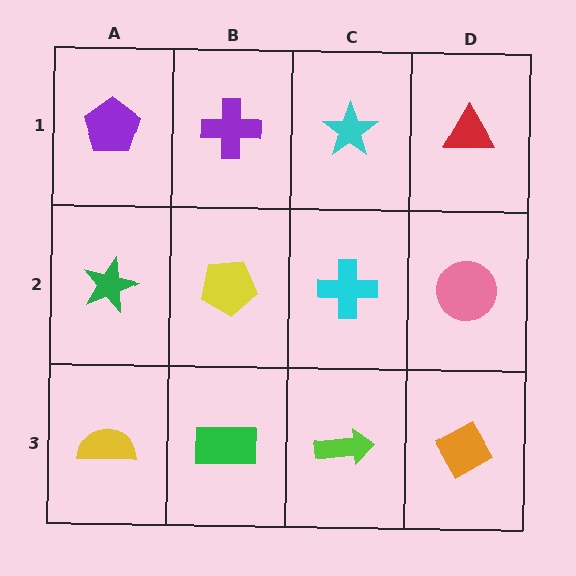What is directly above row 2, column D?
A red triangle.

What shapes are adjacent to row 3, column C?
A cyan cross (row 2, column C), a green rectangle (row 3, column B), an orange diamond (row 3, column D).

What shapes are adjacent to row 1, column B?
A yellow pentagon (row 2, column B), a purple pentagon (row 1, column A), a cyan star (row 1, column C).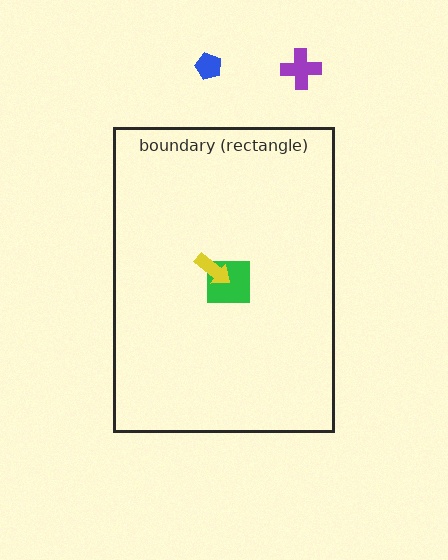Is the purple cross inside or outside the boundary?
Outside.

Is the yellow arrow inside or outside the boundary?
Inside.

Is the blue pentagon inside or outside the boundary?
Outside.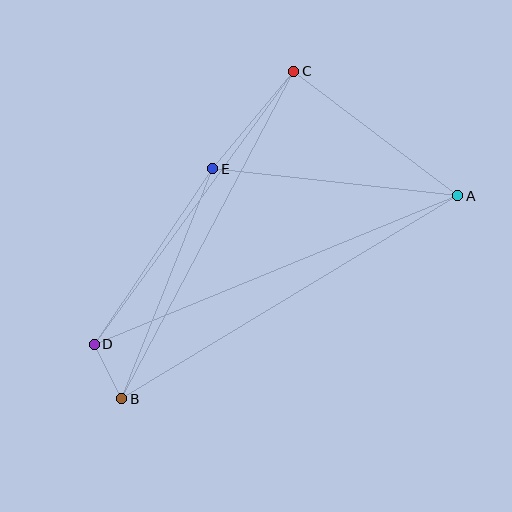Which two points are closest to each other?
Points B and D are closest to each other.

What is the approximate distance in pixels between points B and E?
The distance between B and E is approximately 248 pixels.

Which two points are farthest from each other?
Points A and B are farthest from each other.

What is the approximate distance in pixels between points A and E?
The distance between A and E is approximately 246 pixels.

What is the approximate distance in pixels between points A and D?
The distance between A and D is approximately 393 pixels.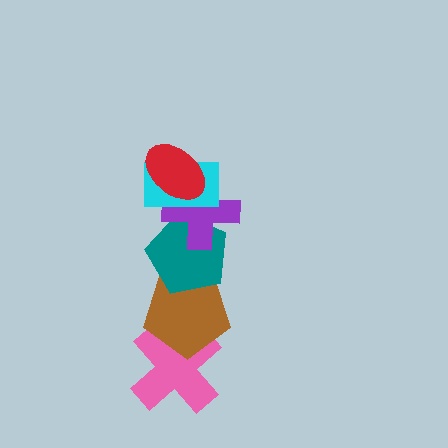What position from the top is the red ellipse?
The red ellipse is 1st from the top.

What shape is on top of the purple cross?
The cyan rectangle is on top of the purple cross.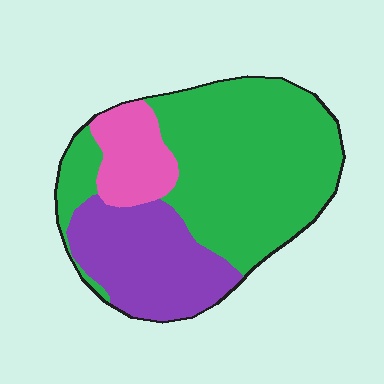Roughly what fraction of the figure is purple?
Purple covers 28% of the figure.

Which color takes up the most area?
Green, at roughly 60%.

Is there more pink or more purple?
Purple.